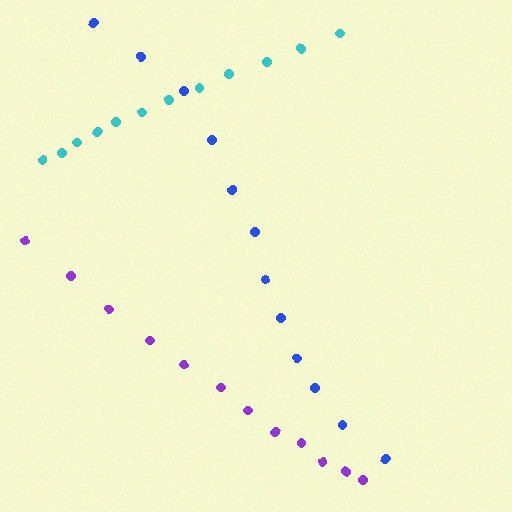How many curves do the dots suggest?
There are 3 distinct paths.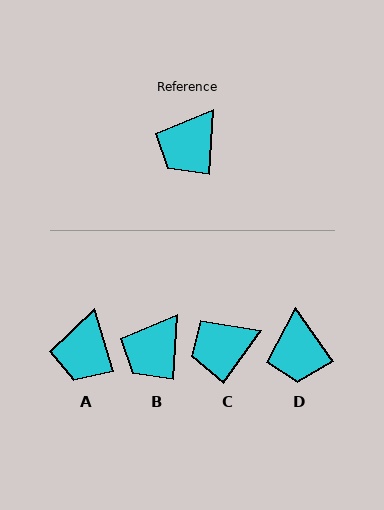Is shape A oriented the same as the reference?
No, it is off by about 21 degrees.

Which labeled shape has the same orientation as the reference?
B.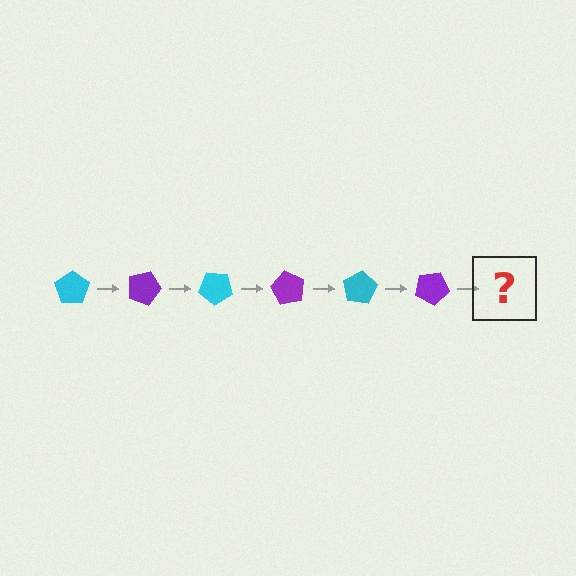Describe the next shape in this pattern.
It should be a cyan pentagon, rotated 120 degrees from the start.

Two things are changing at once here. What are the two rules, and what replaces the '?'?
The two rules are that it rotates 20 degrees each step and the color cycles through cyan and purple. The '?' should be a cyan pentagon, rotated 120 degrees from the start.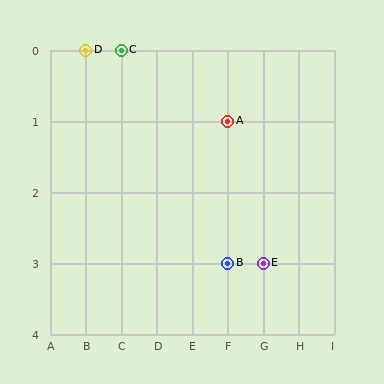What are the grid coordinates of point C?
Point C is at grid coordinates (C, 0).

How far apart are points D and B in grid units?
Points D and B are 4 columns and 3 rows apart (about 5.0 grid units diagonally).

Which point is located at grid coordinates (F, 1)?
Point A is at (F, 1).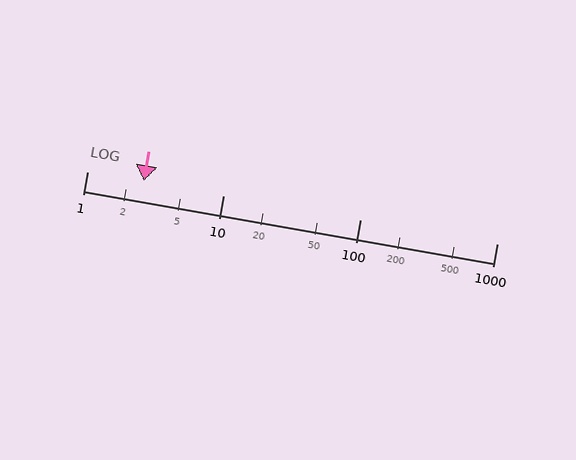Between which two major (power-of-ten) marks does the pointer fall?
The pointer is between 1 and 10.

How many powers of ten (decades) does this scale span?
The scale spans 3 decades, from 1 to 1000.